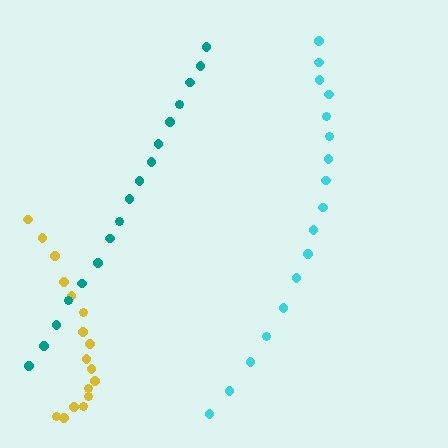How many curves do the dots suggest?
There are 3 distinct paths.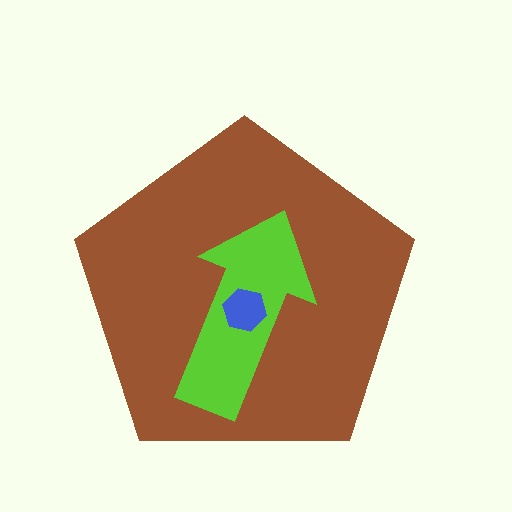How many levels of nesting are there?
3.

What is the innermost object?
The blue hexagon.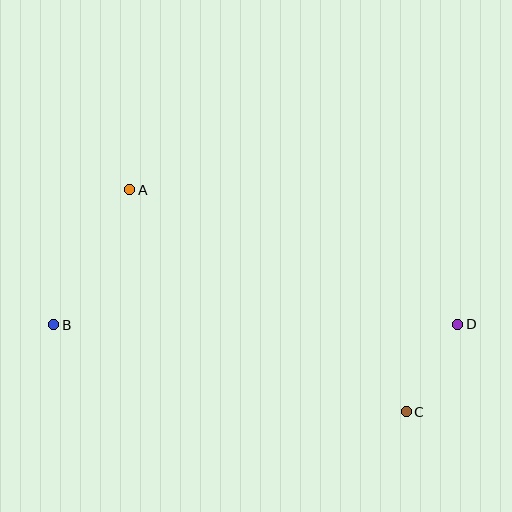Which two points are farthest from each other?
Points B and D are farthest from each other.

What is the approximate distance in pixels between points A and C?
The distance between A and C is approximately 354 pixels.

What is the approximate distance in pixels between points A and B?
The distance between A and B is approximately 155 pixels.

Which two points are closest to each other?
Points C and D are closest to each other.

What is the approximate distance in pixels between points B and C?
The distance between B and C is approximately 363 pixels.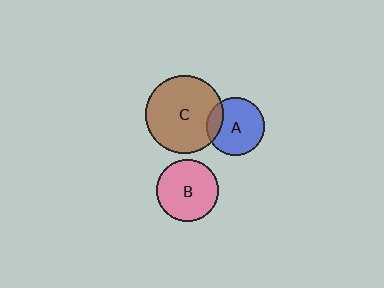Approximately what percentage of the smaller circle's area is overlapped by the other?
Approximately 15%.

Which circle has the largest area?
Circle C (brown).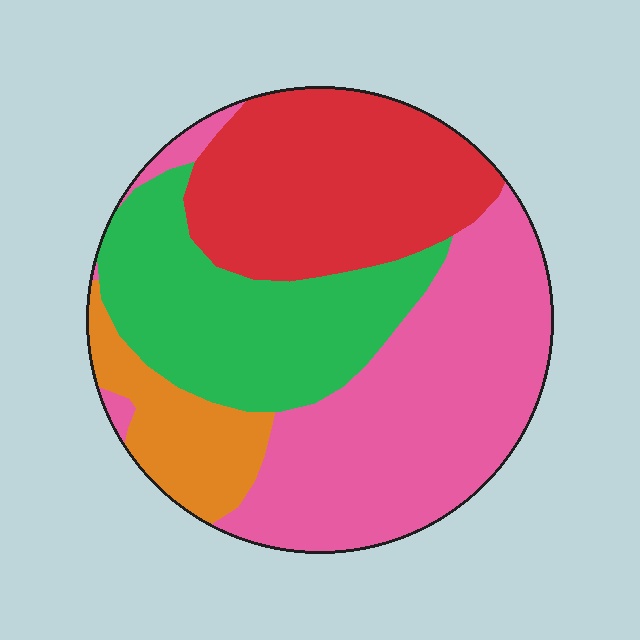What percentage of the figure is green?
Green covers roughly 25% of the figure.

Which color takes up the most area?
Pink, at roughly 40%.